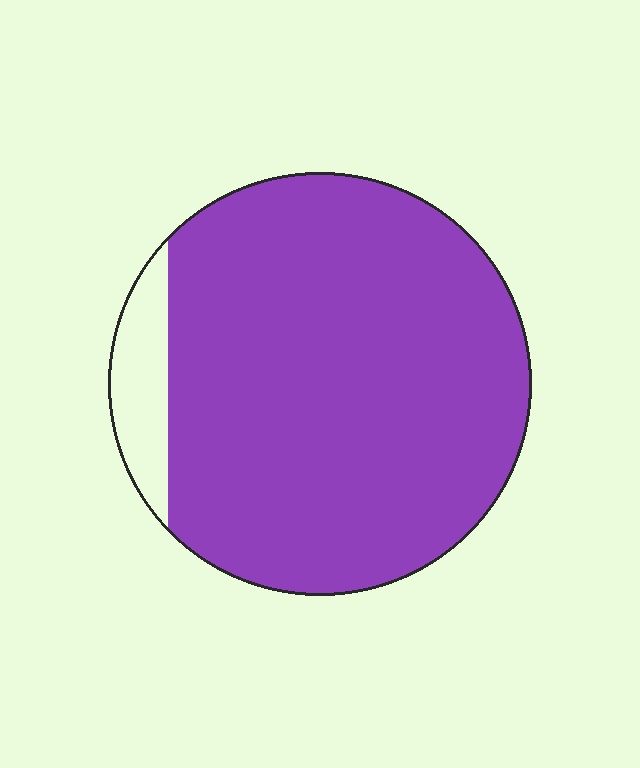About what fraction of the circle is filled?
About nine tenths (9/10).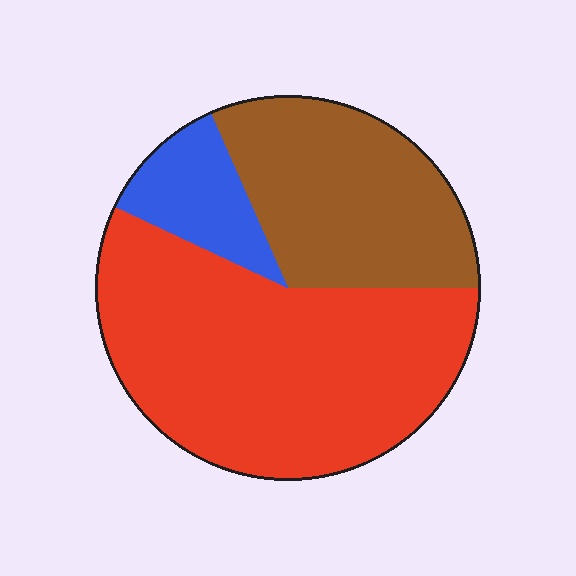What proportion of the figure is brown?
Brown takes up about one third (1/3) of the figure.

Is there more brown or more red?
Red.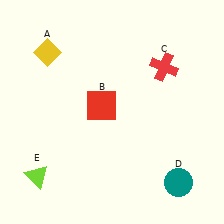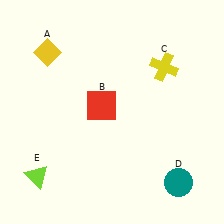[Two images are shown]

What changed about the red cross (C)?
In Image 1, C is red. In Image 2, it changed to yellow.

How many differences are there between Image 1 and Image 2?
There is 1 difference between the two images.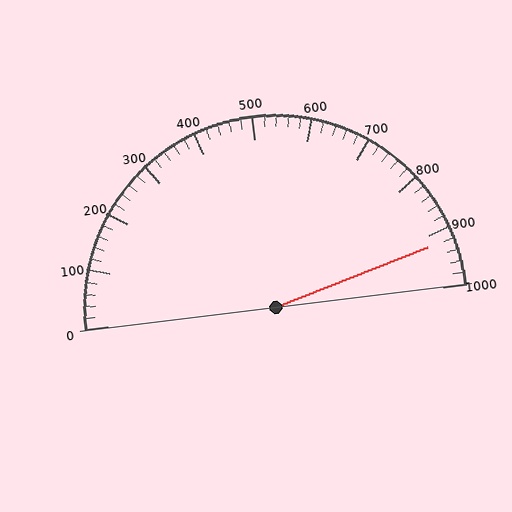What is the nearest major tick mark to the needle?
The nearest major tick mark is 900.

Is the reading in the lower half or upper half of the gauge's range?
The reading is in the upper half of the range (0 to 1000).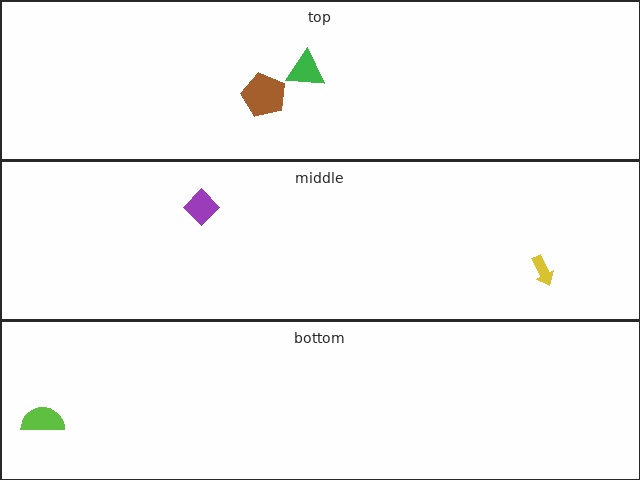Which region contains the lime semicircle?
The bottom region.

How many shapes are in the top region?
2.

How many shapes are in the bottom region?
1.